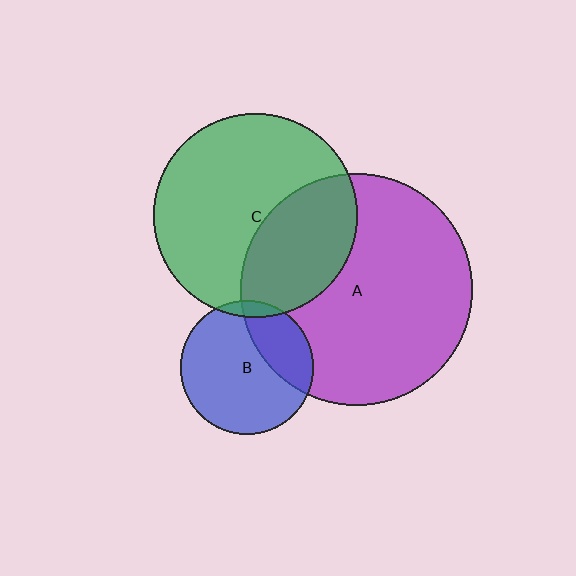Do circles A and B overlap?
Yes.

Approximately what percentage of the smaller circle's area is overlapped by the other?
Approximately 30%.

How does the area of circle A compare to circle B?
Approximately 3.0 times.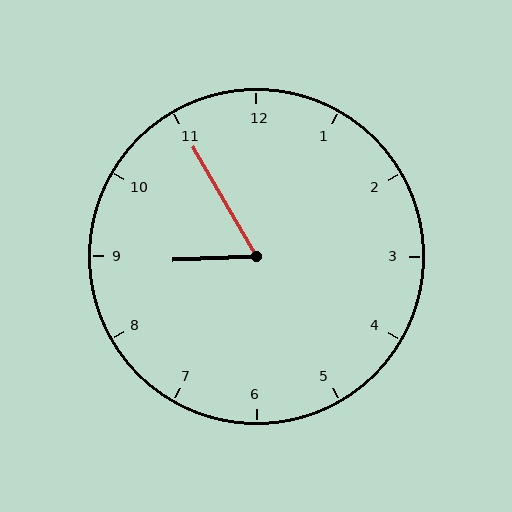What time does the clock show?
8:55.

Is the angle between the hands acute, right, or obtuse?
It is acute.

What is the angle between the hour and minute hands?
Approximately 62 degrees.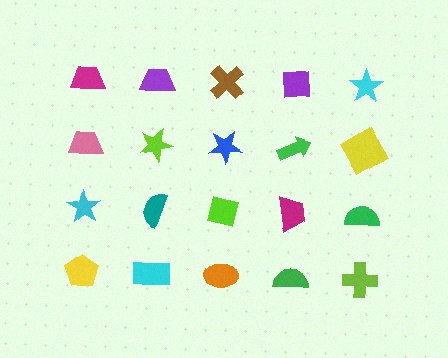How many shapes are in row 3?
5 shapes.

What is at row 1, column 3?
A brown cross.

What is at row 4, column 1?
A yellow pentagon.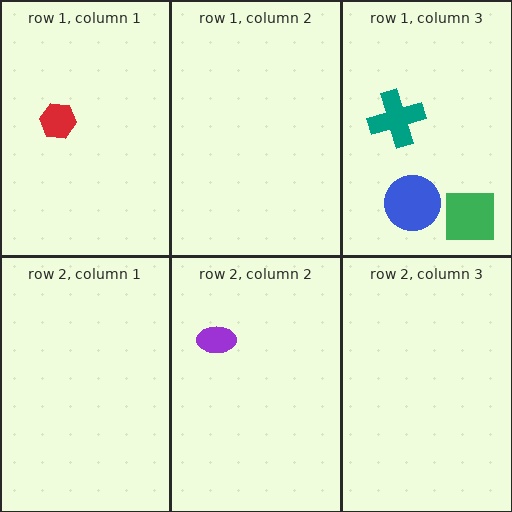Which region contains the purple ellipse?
The row 2, column 2 region.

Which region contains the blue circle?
The row 1, column 3 region.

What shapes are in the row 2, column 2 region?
The purple ellipse.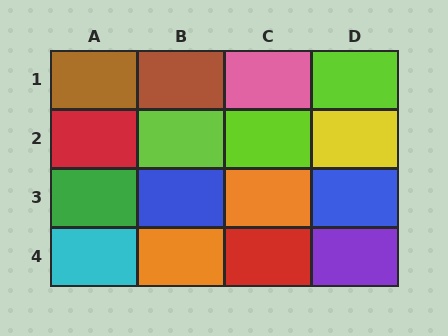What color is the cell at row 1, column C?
Pink.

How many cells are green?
1 cell is green.